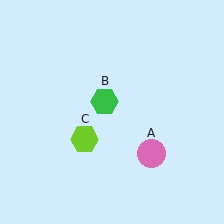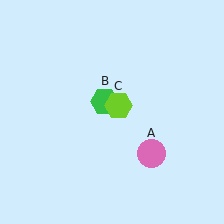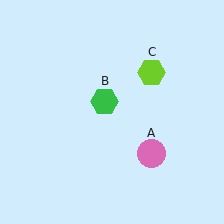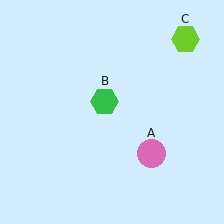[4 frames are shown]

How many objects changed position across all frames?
1 object changed position: lime hexagon (object C).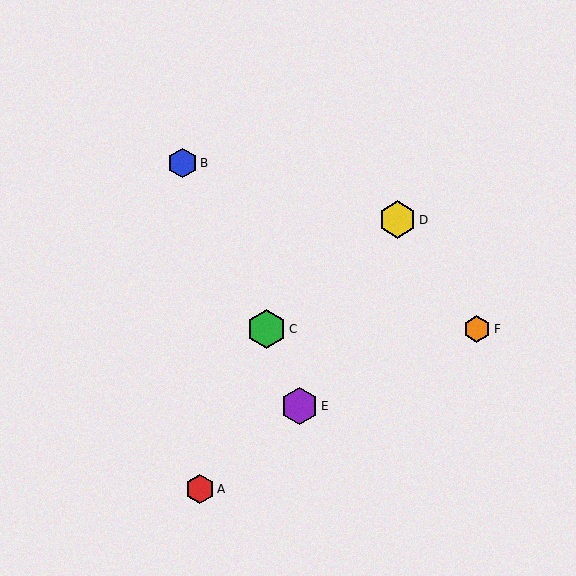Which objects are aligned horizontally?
Objects C, F are aligned horizontally.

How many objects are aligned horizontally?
2 objects (C, F) are aligned horizontally.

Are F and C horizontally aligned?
Yes, both are at y≈329.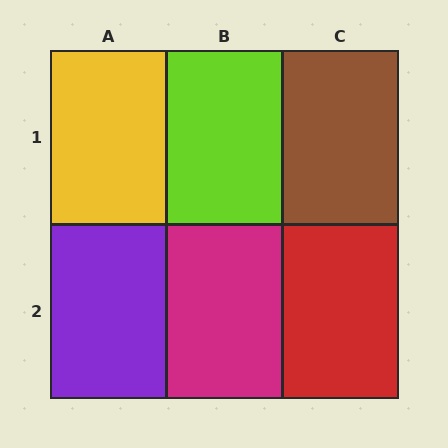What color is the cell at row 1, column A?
Yellow.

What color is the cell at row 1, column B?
Lime.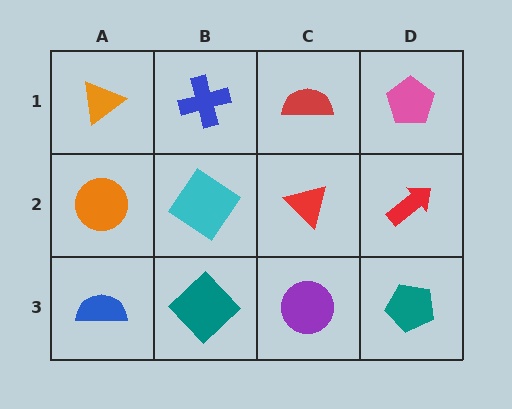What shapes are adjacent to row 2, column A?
An orange triangle (row 1, column A), a blue semicircle (row 3, column A), a cyan diamond (row 2, column B).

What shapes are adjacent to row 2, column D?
A pink pentagon (row 1, column D), a teal pentagon (row 3, column D), a red triangle (row 2, column C).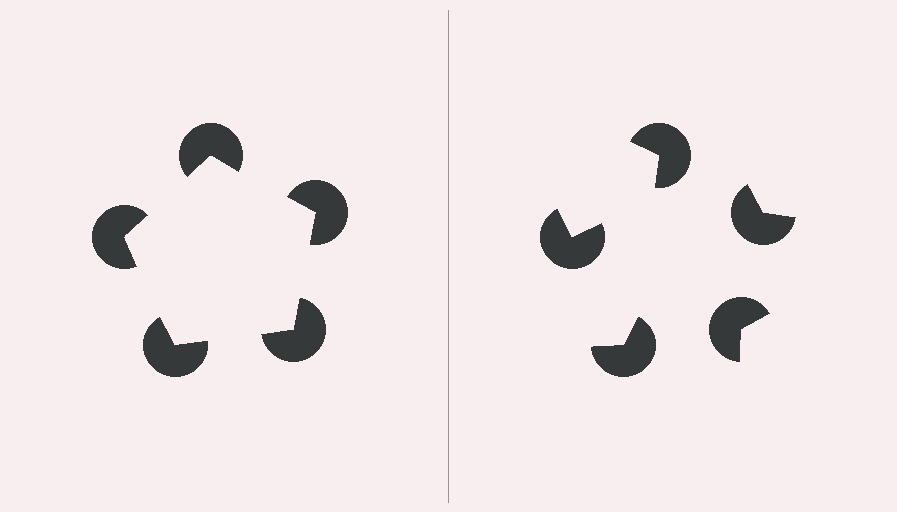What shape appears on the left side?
An illusory pentagon.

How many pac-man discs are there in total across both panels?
10 — 5 on each side.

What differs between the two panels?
The pac-man discs are positioned identically on both sides; only the wedge orientations differ. On the left they align to a pentagon; on the right they are misaligned.